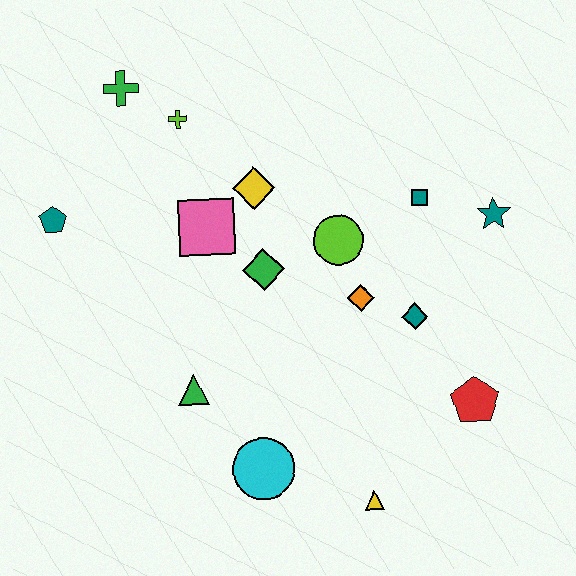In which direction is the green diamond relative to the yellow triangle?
The green diamond is above the yellow triangle.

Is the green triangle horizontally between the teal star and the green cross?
Yes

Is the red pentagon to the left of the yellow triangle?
No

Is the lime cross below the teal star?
No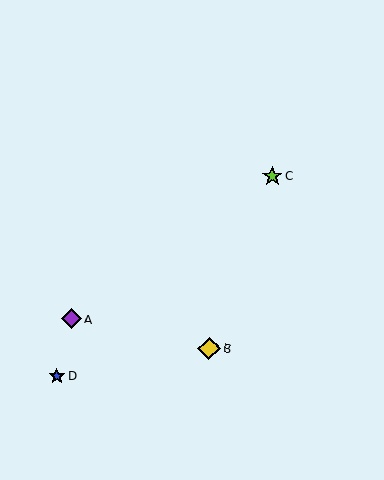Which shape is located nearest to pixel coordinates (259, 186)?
The lime star (labeled C) at (272, 176) is nearest to that location.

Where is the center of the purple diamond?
The center of the purple diamond is at (71, 319).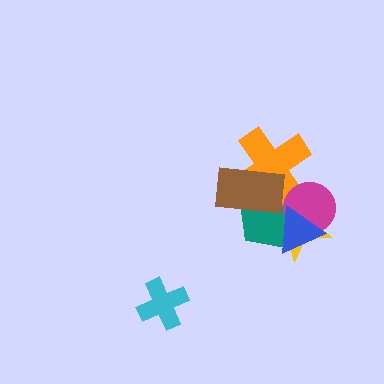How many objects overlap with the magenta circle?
4 objects overlap with the magenta circle.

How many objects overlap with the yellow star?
5 objects overlap with the yellow star.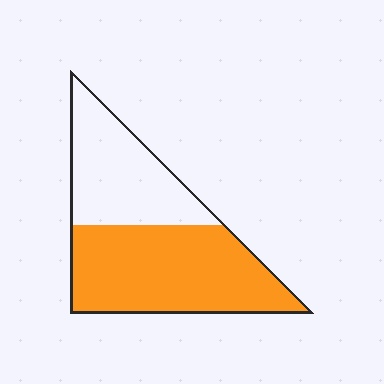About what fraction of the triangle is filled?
About three fifths (3/5).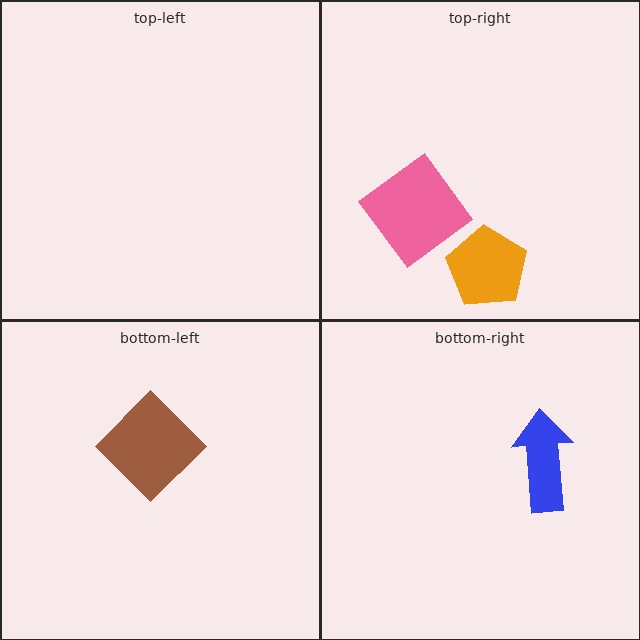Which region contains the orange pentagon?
The top-right region.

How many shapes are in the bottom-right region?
1.